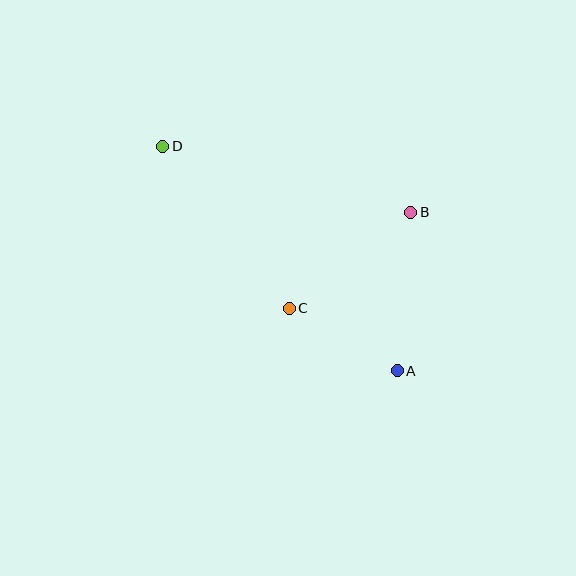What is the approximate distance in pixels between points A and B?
The distance between A and B is approximately 159 pixels.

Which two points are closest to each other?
Points A and C are closest to each other.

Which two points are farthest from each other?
Points A and D are farthest from each other.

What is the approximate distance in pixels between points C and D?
The distance between C and D is approximately 206 pixels.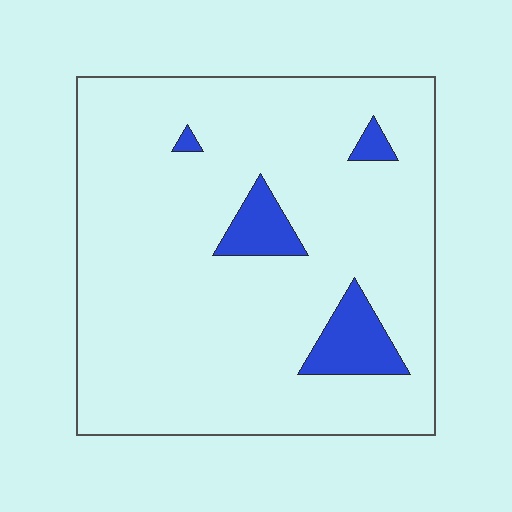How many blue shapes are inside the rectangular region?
4.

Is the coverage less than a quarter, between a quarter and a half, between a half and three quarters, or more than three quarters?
Less than a quarter.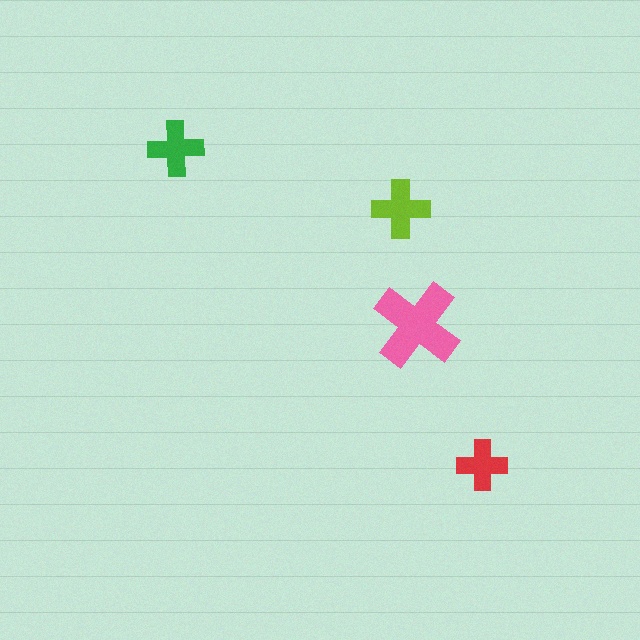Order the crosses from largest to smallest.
the pink one, the lime one, the green one, the red one.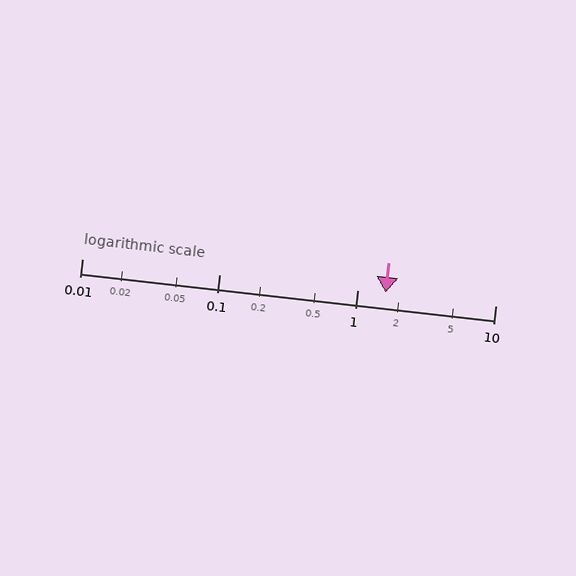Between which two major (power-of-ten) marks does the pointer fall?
The pointer is between 1 and 10.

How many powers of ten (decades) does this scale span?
The scale spans 3 decades, from 0.01 to 10.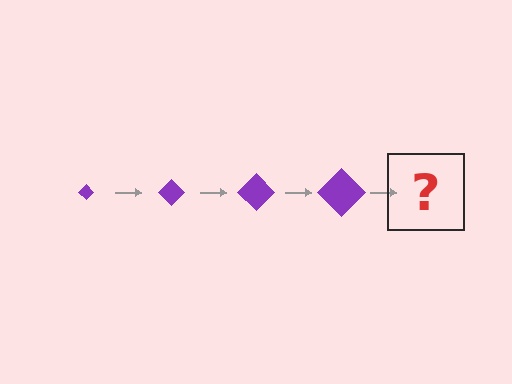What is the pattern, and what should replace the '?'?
The pattern is that the diamond gets progressively larger each step. The '?' should be a purple diamond, larger than the previous one.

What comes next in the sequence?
The next element should be a purple diamond, larger than the previous one.